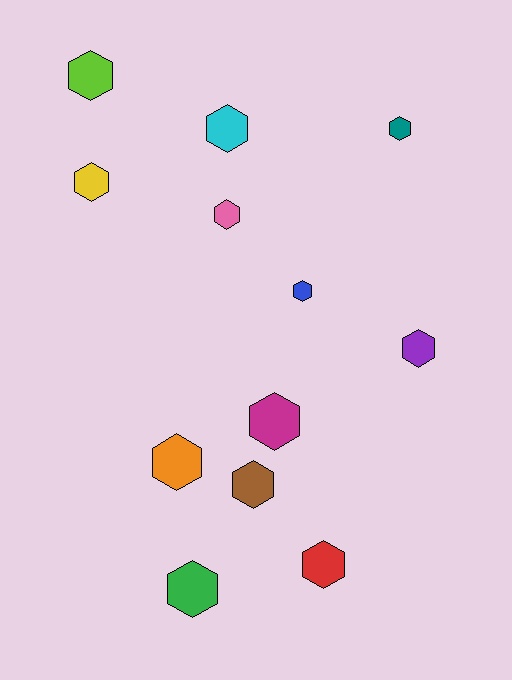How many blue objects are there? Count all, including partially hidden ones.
There is 1 blue object.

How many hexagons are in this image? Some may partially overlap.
There are 12 hexagons.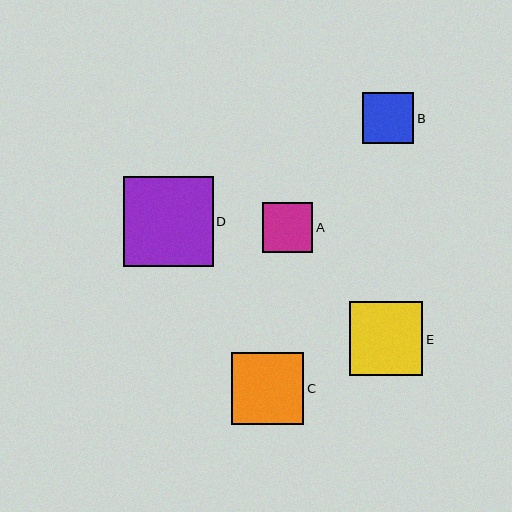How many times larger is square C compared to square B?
Square C is approximately 1.4 times the size of square B.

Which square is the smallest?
Square A is the smallest with a size of approximately 50 pixels.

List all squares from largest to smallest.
From largest to smallest: D, E, C, B, A.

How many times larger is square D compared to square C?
Square D is approximately 1.2 times the size of square C.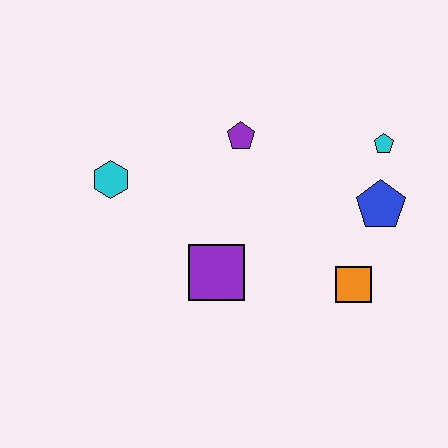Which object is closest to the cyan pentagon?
The blue pentagon is closest to the cyan pentagon.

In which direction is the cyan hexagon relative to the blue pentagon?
The cyan hexagon is to the left of the blue pentagon.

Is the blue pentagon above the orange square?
Yes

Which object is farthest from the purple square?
The cyan pentagon is farthest from the purple square.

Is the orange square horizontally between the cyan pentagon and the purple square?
Yes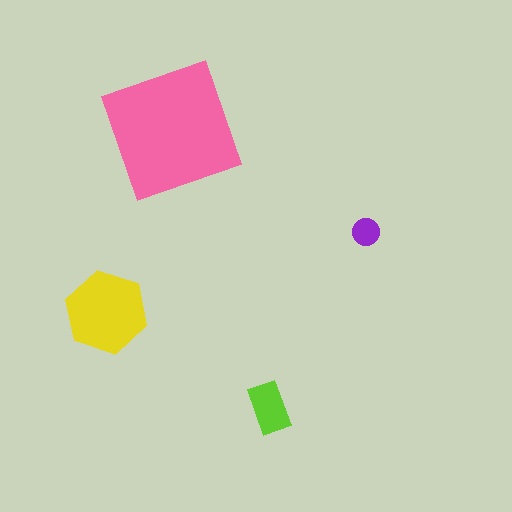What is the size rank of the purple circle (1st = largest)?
4th.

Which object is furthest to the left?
The yellow hexagon is leftmost.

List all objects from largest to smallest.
The pink square, the yellow hexagon, the lime rectangle, the purple circle.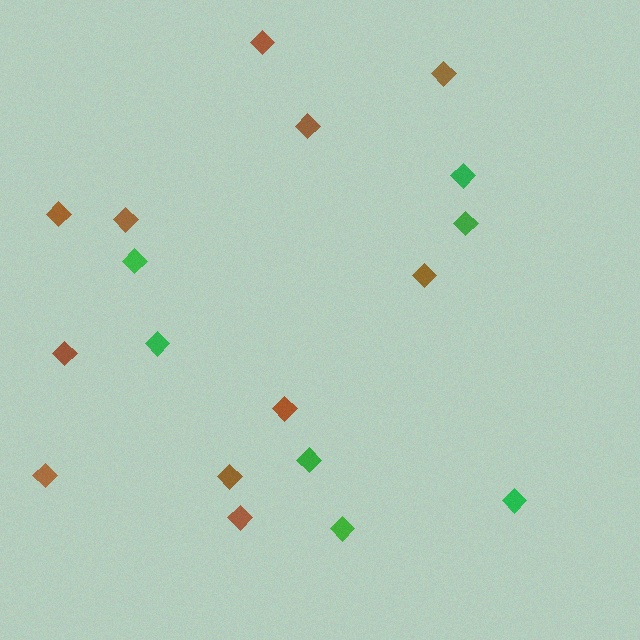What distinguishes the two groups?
There are 2 groups: one group of green diamonds (7) and one group of brown diamonds (11).